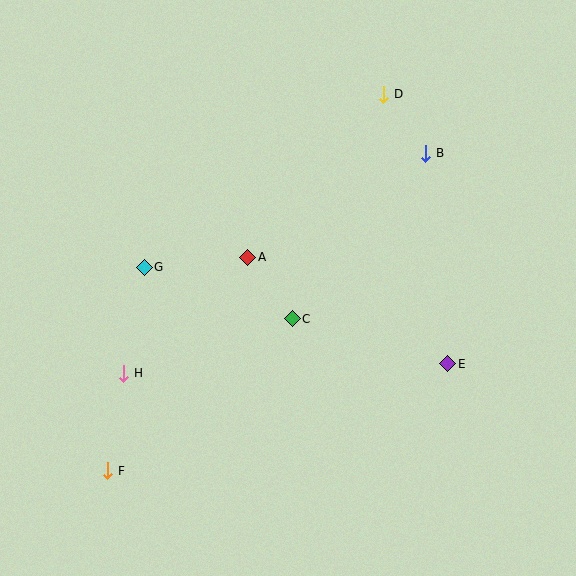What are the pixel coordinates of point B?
Point B is at (426, 153).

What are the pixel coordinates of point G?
Point G is at (144, 267).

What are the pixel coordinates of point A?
Point A is at (248, 257).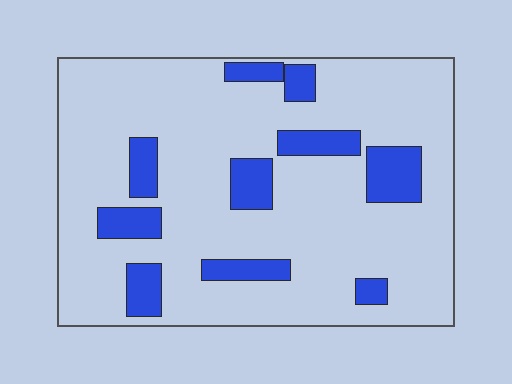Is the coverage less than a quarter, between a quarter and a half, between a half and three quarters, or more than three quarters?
Less than a quarter.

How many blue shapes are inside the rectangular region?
10.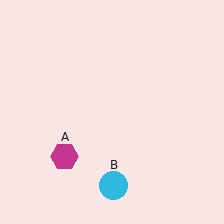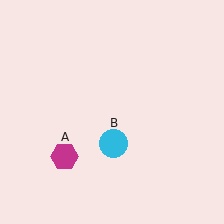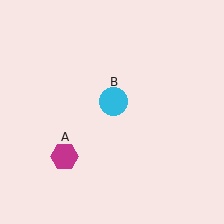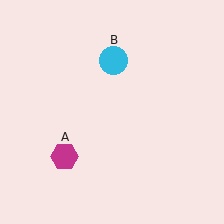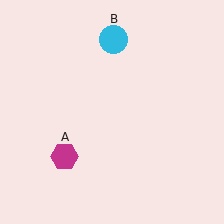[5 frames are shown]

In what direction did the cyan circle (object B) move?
The cyan circle (object B) moved up.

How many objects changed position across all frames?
1 object changed position: cyan circle (object B).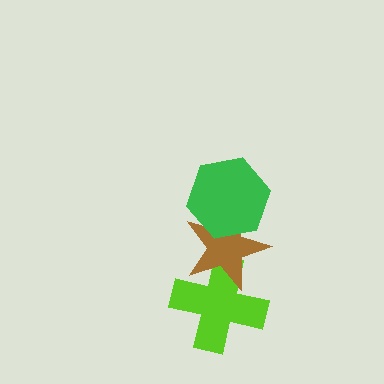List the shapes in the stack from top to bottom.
From top to bottom: the green hexagon, the brown star, the lime cross.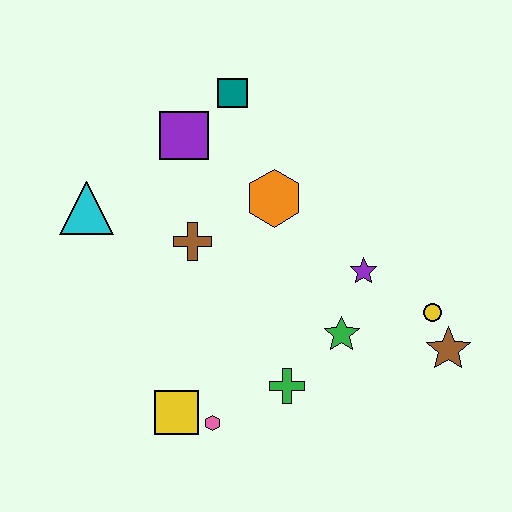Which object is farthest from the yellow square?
The teal square is farthest from the yellow square.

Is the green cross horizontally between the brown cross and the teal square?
No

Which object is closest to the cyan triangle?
The brown cross is closest to the cyan triangle.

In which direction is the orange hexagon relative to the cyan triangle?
The orange hexagon is to the right of the cyan triangle.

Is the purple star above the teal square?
No